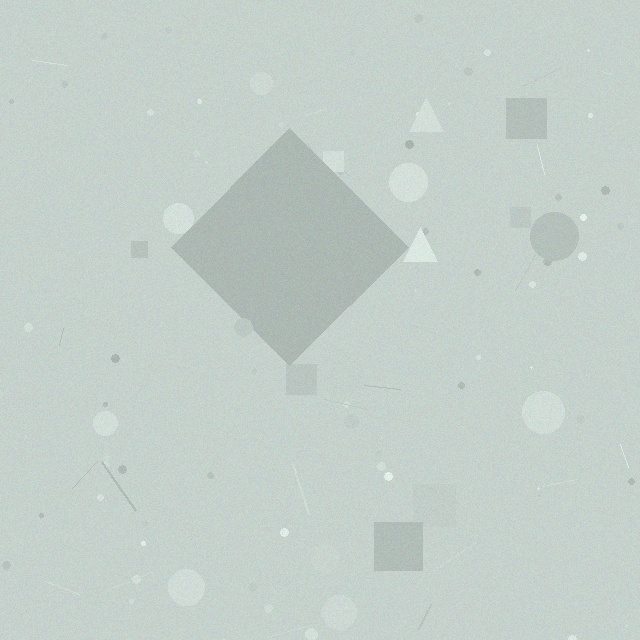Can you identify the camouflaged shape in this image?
The camouflaged shape is a diamond.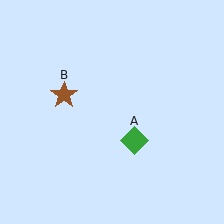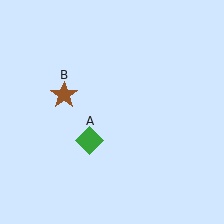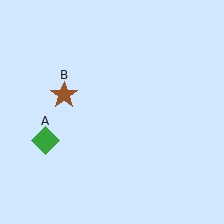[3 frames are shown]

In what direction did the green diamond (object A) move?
The green diamond (object A) moved left.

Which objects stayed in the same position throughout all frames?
Brown star (object B) remained stationary.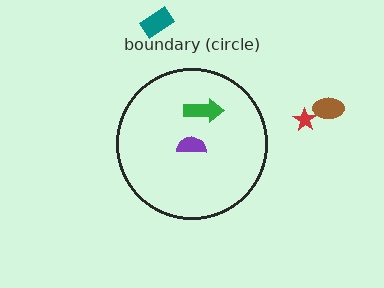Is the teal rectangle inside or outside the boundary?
Outside.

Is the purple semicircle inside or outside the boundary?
Inside.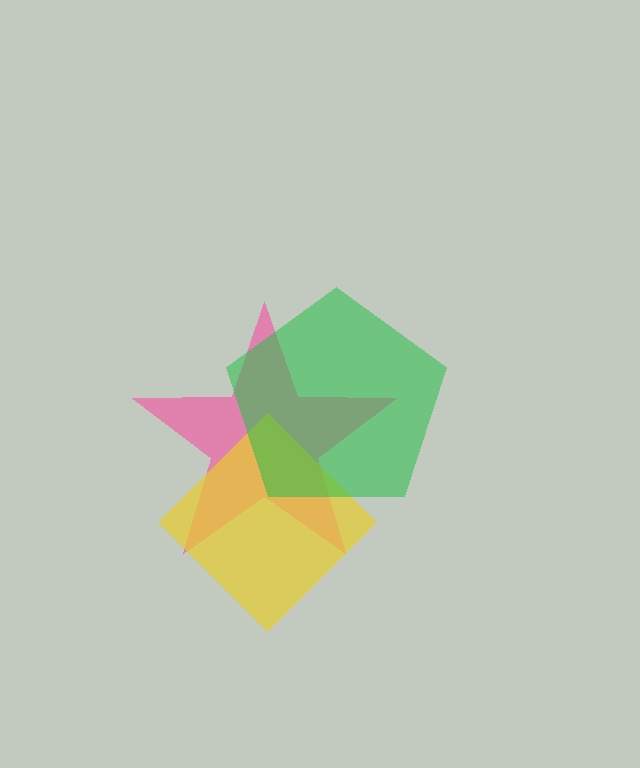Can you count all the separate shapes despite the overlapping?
Yes, there are 3 separate shapes.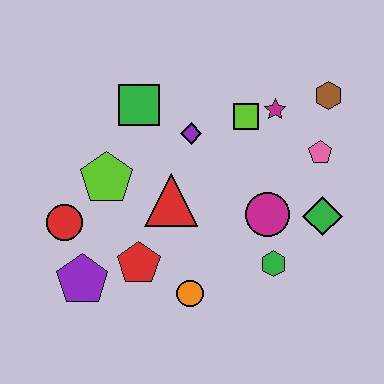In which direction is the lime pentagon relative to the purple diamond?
The lime pentagon is to the left of the purple diamond.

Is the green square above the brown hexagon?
No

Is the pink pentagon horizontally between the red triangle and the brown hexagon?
Yes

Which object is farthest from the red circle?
The brown hexagon is farthest from the red circle.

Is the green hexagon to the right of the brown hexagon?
No